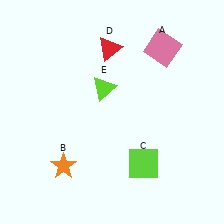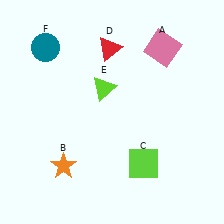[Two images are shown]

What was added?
A teal circle (F) was added in Image 2.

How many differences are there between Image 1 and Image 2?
There is 1 difference between the two images.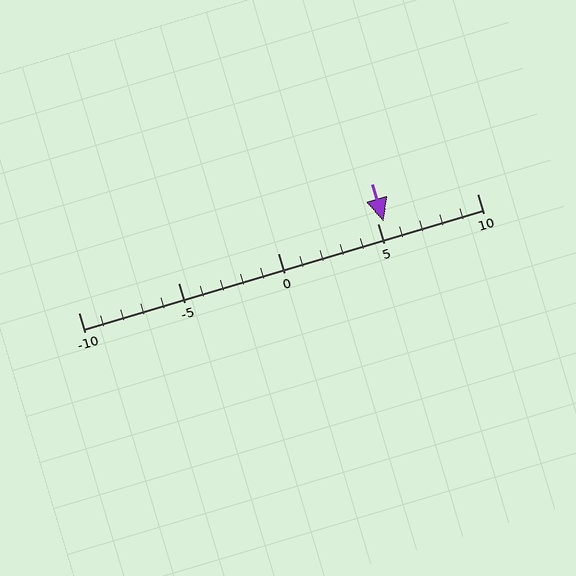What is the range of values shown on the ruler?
The ruler shows values from -10 to 10.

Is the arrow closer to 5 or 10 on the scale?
The arrow is closer to 5.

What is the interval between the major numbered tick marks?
The major tick marks are spaced 5 units apart.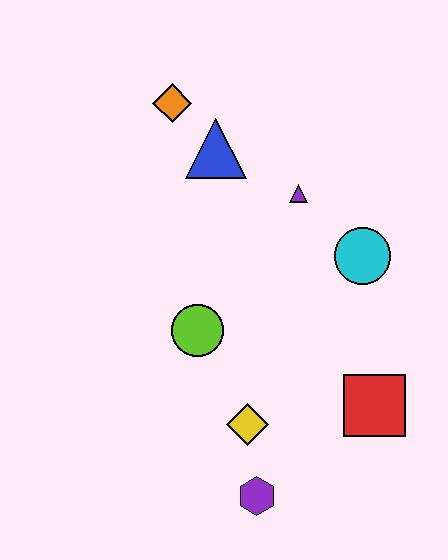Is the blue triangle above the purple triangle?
Yes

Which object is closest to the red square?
The yellow diamond is closest to the red square.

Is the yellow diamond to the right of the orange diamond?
Yes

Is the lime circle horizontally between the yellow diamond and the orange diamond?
Yes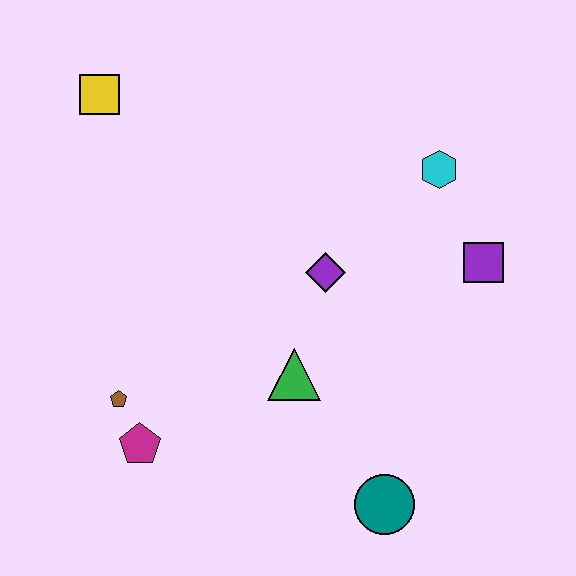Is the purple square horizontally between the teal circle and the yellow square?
No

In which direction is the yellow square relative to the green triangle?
The yellow square is above the green triangle.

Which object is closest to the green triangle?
The purple diamond is closest to the green triangle.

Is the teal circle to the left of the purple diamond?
No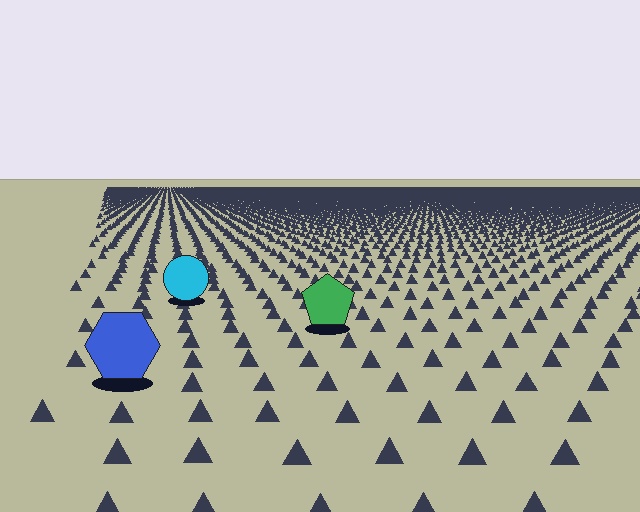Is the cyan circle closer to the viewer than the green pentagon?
No. The green pentagon is closer — you can tell from the texture gradient: the ground texture is coarser near it.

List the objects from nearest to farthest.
From nearest to farthest: the blue hexagon, the green pentagon, the cyan circle.